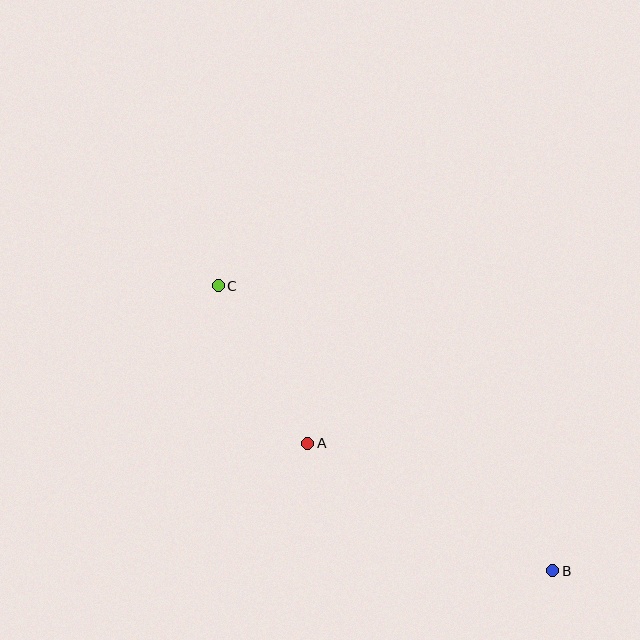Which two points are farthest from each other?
Points B and C are farthest from each other.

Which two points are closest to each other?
Points A and C are closest to each other.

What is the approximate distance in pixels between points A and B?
The distance between A and B is approximately 276 pixels.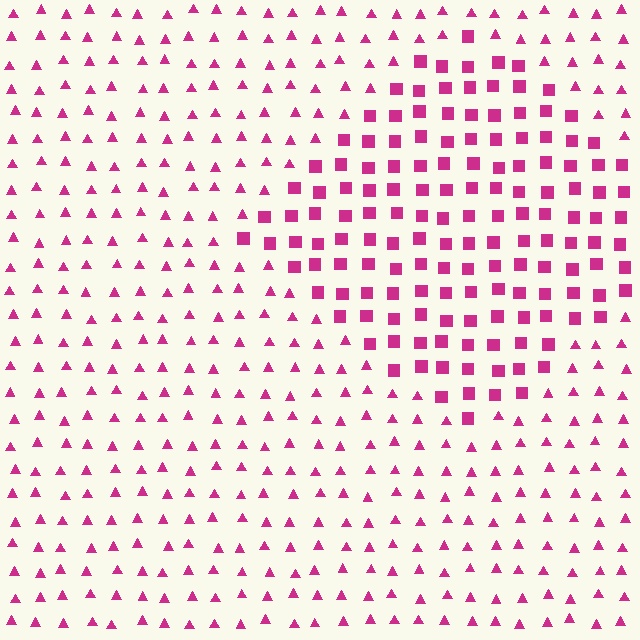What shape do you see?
I see a diamond.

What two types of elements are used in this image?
The image uses squares inside the diamond region and triangles outside it.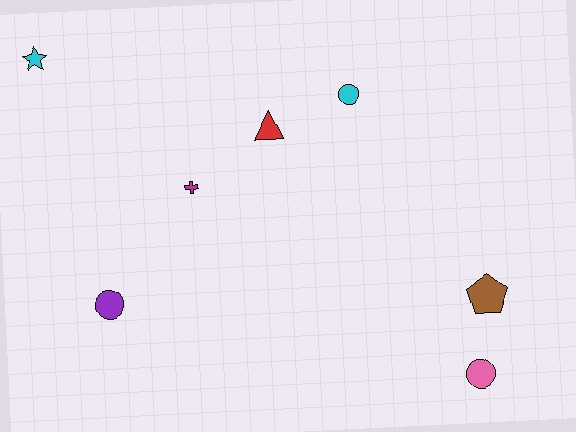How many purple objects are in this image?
There is 1 purple object.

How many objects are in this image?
There are 7 objects.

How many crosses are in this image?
There is 1 cross.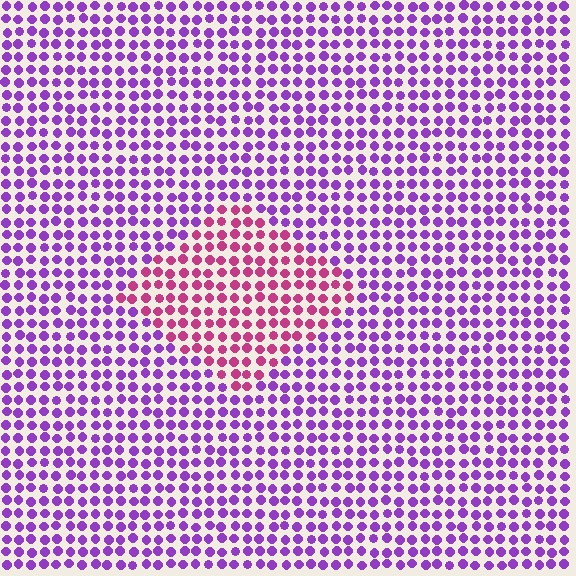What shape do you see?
I see a diamond.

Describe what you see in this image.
The image is filled with small purple elements in a uniform arrangement. A diamond-shaped region is visible where the elements are tinted to a slightly different hue, forming a subtle color boundary.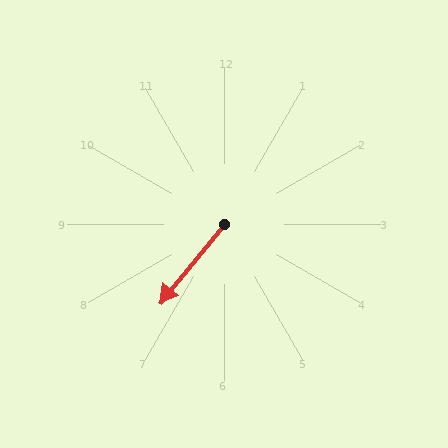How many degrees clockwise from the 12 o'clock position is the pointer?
Approximately 219 degrees.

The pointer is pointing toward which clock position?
Roughly 7 o'clock.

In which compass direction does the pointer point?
Southwest.